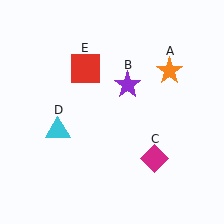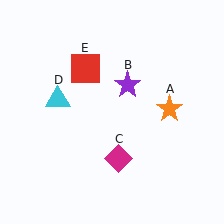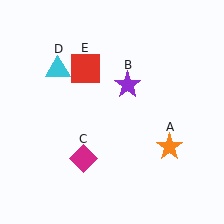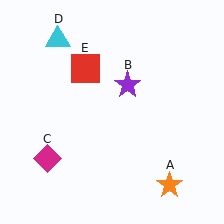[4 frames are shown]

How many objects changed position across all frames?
3 objects changed position: orange star (object A), magenta diamond (object C), cyan triangle (object D).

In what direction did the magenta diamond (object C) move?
The magenta diamond (object C) moved left.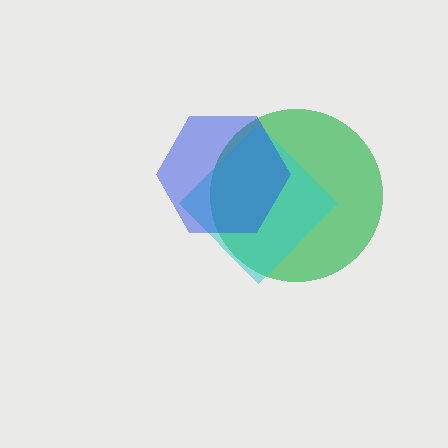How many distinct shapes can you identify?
There are 3 distinct shapes: a green circle, a cyan diamond, a blue hexagon.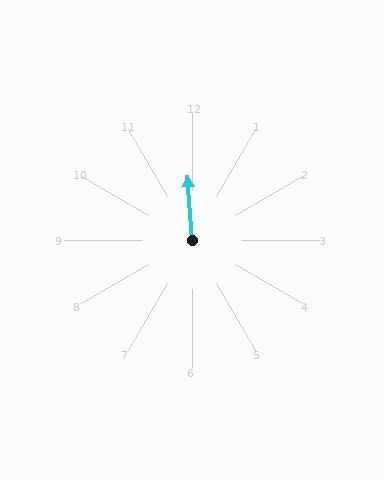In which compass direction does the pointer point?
North.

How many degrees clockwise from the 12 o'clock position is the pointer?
Approximately 356 degrees.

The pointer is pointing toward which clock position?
Roughly 12 o'clock.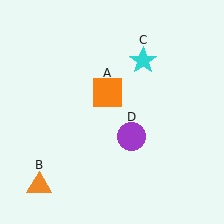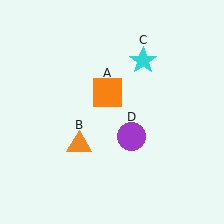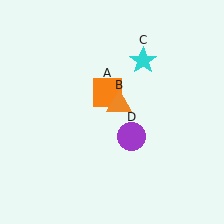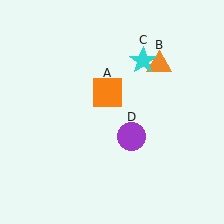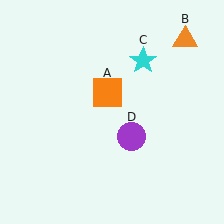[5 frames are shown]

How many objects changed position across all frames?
1 object changed position: orange triangle (object B).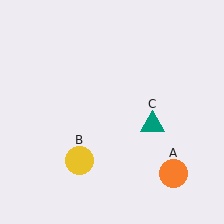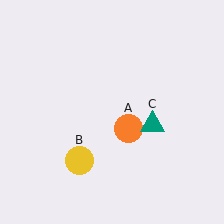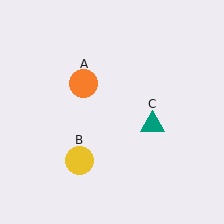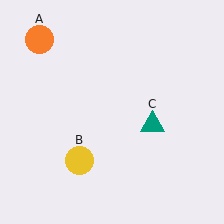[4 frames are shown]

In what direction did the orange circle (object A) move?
The orange circle (object A) moved up and to the left.